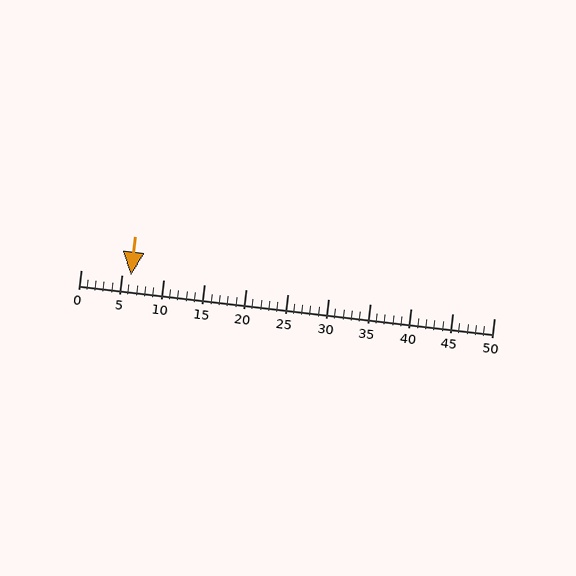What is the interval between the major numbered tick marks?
The major tick marks are spaced 5 units apart.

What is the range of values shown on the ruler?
The ruler shows values from 0 to 50.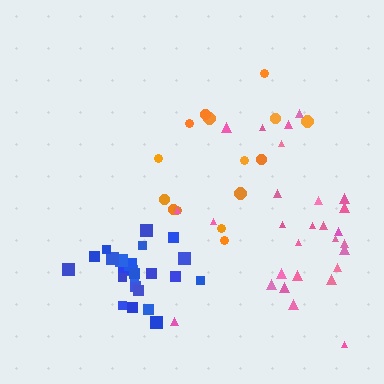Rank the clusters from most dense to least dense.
blue, pink, orange.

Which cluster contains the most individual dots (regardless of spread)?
Pink (28).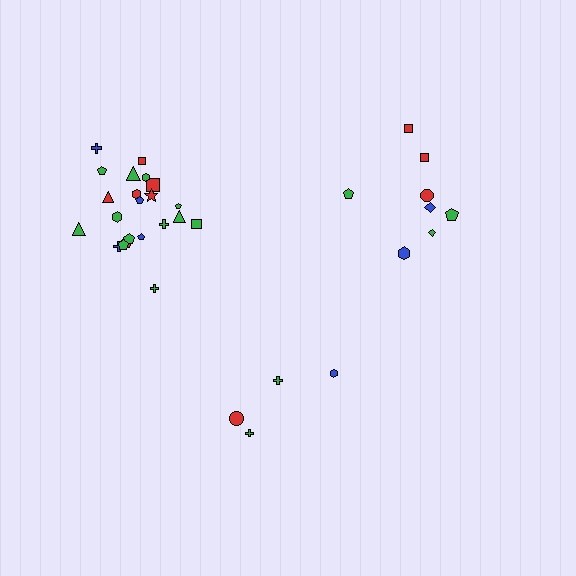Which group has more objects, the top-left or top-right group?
The top-left group.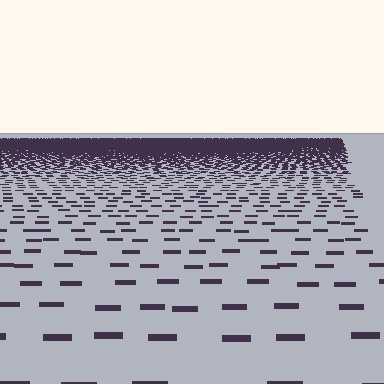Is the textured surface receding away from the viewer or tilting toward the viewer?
The surface is receding away from the viewer. Texture elements get smaller and denser toward the top.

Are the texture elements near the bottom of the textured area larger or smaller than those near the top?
Larger. Near the bottom, elements are closer to the viewer and appear at a bigger on-screen size.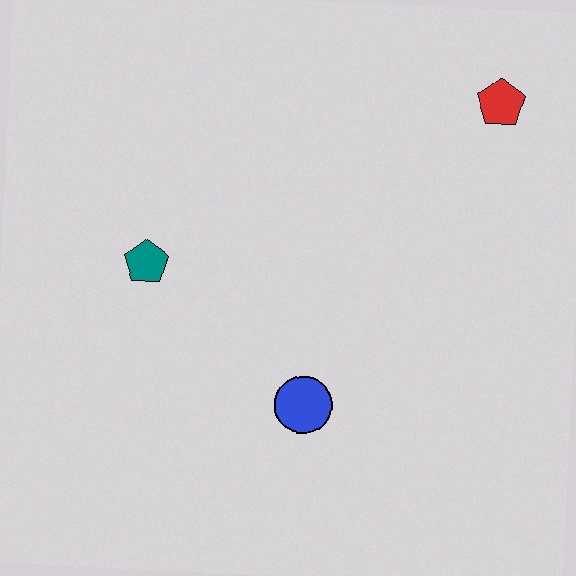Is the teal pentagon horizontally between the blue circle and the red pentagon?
No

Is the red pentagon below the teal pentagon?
No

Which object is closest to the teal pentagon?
The blue circle is closest to the teal pentagon.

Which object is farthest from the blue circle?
The red pentagon is farthest from the blue circle.